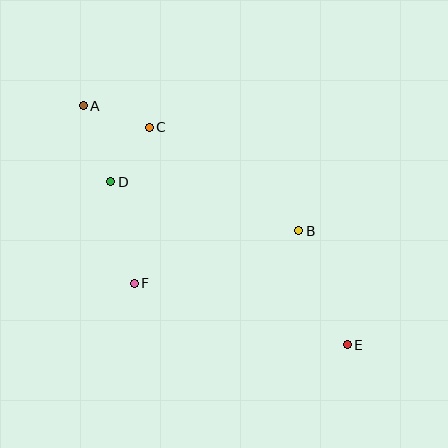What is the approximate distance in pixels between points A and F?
The distance between A and F is approximately 185 pixels.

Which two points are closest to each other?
Points C and D are closest to each other.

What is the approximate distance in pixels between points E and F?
The distance between E and F is approximately 222 pixels.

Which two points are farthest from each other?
Points A and E are farthest from each other.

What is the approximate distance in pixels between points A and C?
The distance between A and C is approximately 70 pixels.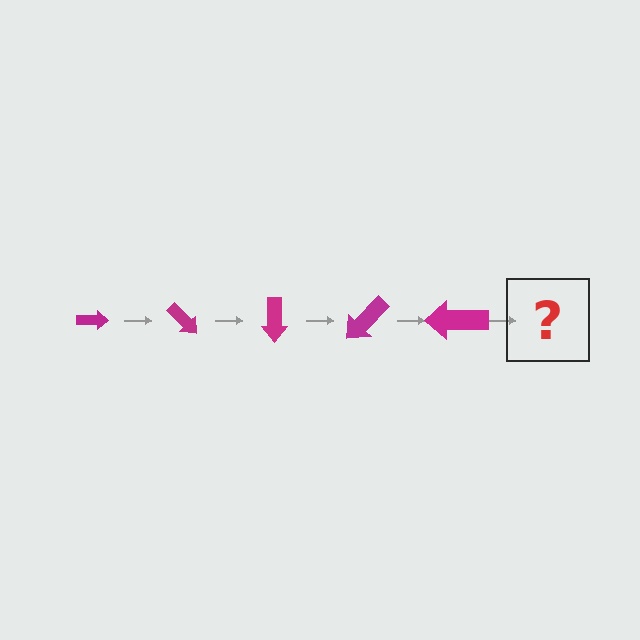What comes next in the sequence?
The next element should be an arrow, larger than the previous one and rotated 225 degrees from the start.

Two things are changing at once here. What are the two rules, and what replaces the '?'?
The two rules are that the arrow grows larger each step and it rotates 45 degrees each step. The '?' should be an arrow, larger than the previous one and rotated 225 degrees from the start.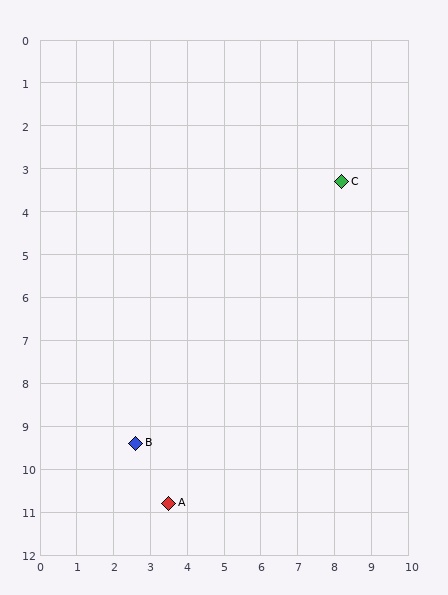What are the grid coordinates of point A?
Point A is at approximately (3.5, 10.8).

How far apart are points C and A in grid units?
Points C and A are about 8.9 grid units apart.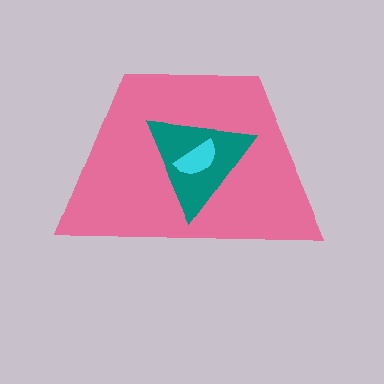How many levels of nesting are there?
3.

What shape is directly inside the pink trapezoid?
The teal triangle.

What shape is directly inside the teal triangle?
The cyan semicircle.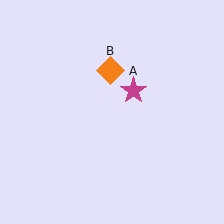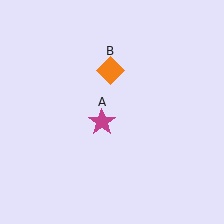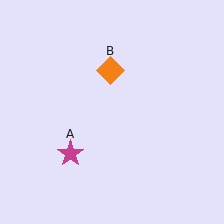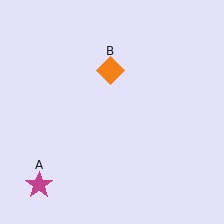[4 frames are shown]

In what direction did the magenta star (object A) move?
The magenta star (object A) moved down and to the left.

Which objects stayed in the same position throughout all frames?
Orange diamond (object B) remained stationary.